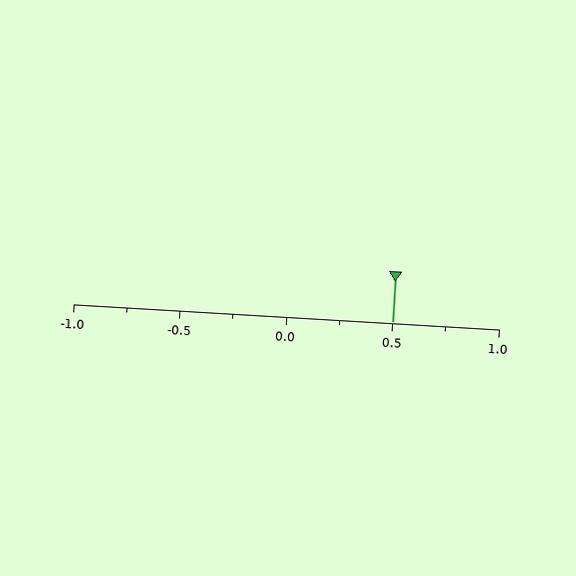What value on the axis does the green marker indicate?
The marker indicates approximately 0.5.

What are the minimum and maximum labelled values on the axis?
The axis runs from -1.0 to 1.0.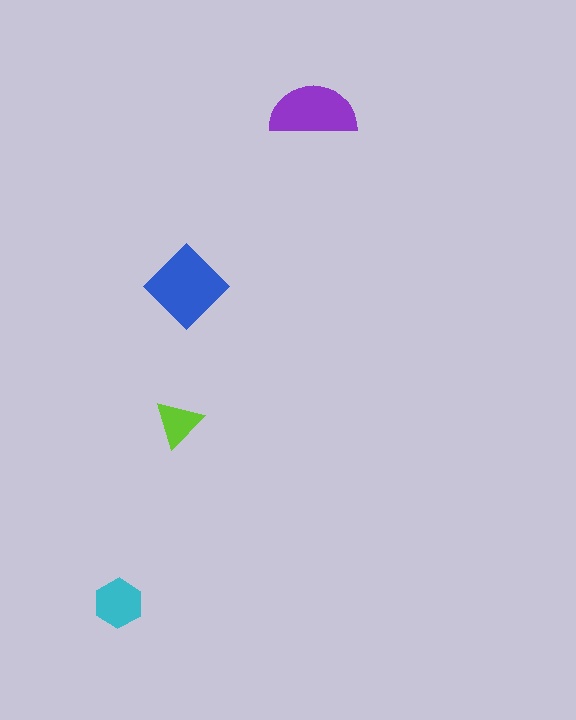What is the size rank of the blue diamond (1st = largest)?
1st.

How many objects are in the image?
There are 4 objects in the image.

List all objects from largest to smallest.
The blue diamond, the purple semicircle, the cyan hexagon, the lime triangle.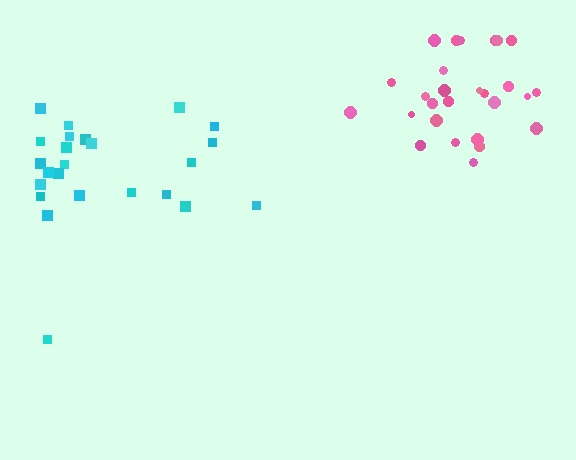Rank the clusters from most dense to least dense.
pink, cyan.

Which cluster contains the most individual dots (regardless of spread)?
Pink (28).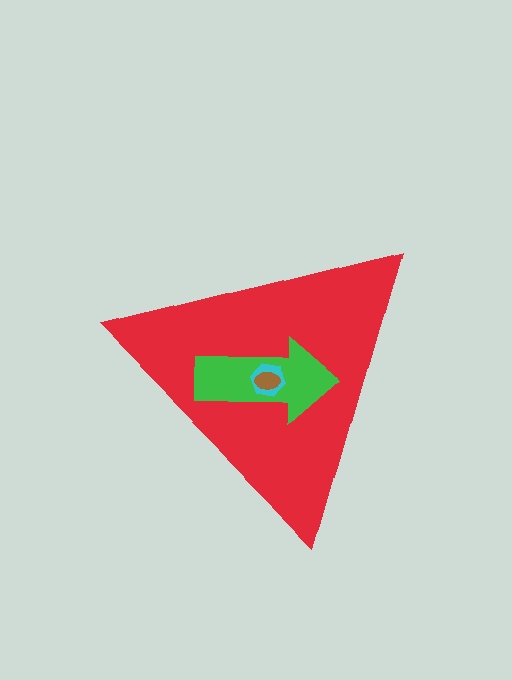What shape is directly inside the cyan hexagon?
The brown ellipse.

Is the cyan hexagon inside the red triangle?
Yes.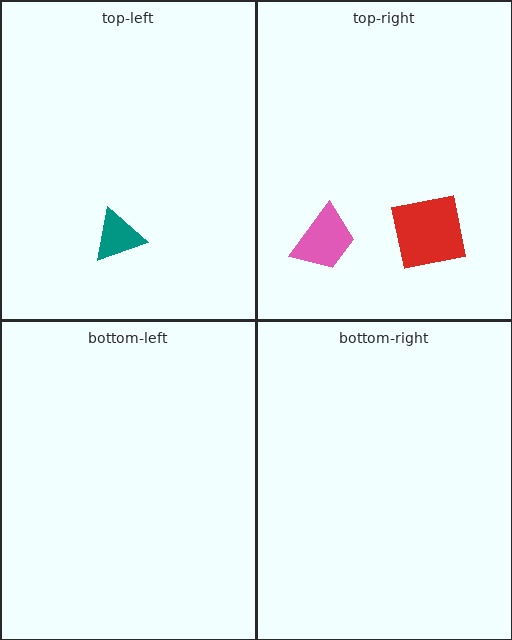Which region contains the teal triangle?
The top-left region.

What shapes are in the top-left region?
The teal triangle.